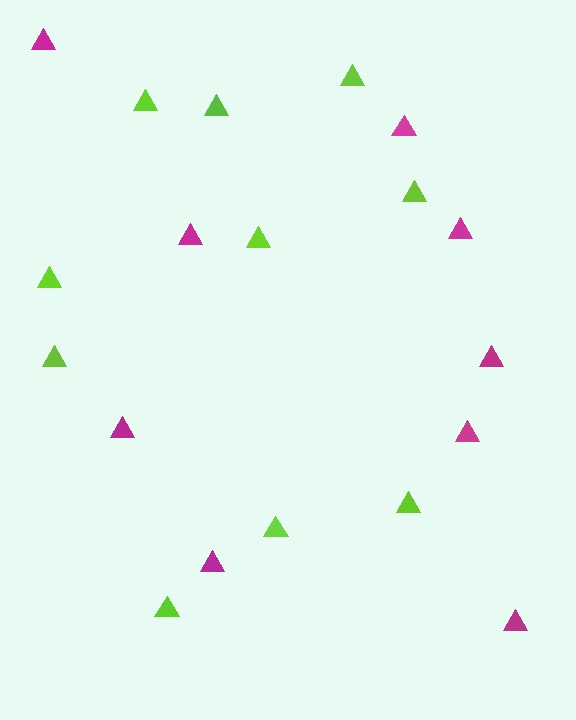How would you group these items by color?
There are 2 groups: one group of lime triangles (10) and one group of magenta triangles (9).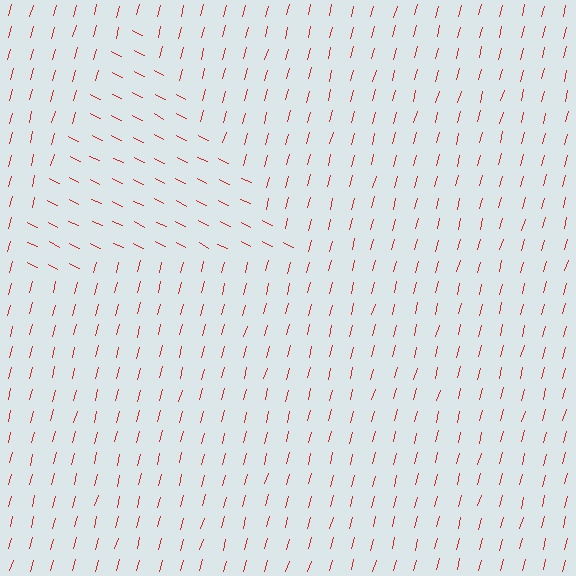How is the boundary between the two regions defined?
The boundary is defined purely by a change in line orientation (approximately 78 degrees difference). All lines are the same color and thickness.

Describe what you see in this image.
The image is filled with small red line segments. A triangle region in the image has lines oriented differently from the surrounding lines, creating a visible texture boundary.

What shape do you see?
I see a triangle.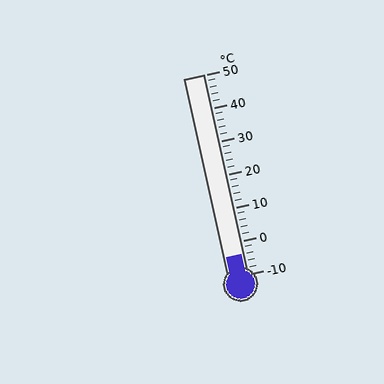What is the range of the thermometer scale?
The thermometer scale ranges from -10°C to 50°C.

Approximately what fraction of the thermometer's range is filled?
The thermometer is filled to approximately 10% of its range.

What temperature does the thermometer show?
The thermometer shows approximately -4°C.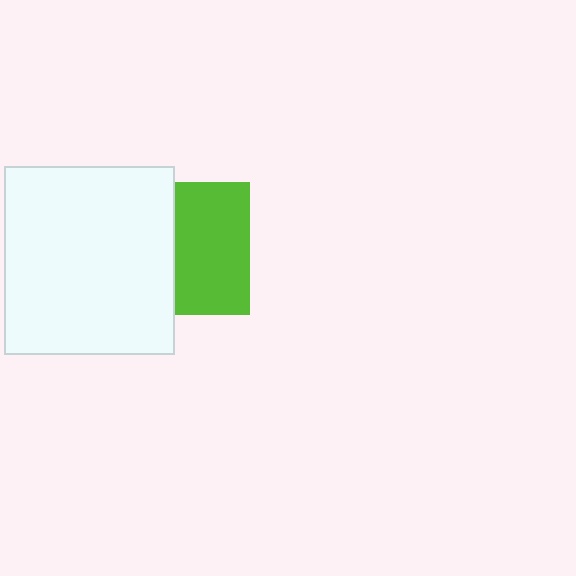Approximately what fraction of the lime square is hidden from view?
Roughly 45% of the lime square is hidden behind the white rectangle.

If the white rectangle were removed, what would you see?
You would see the complete lime square.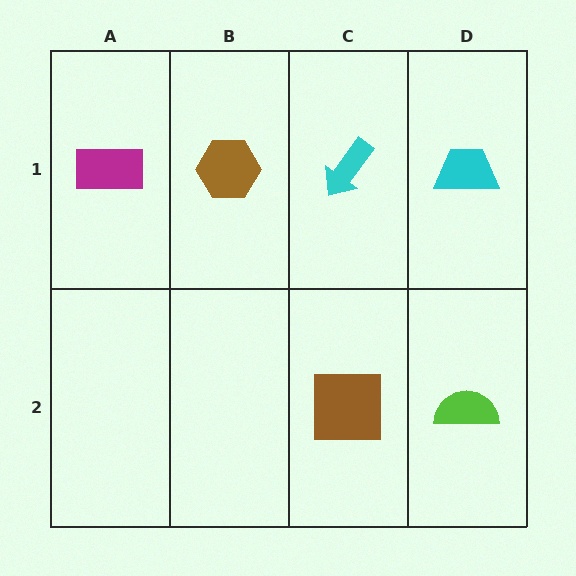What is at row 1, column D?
A cyan trapezoid.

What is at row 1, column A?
A magenta rectangle.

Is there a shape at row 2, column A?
No, that cell is empty.